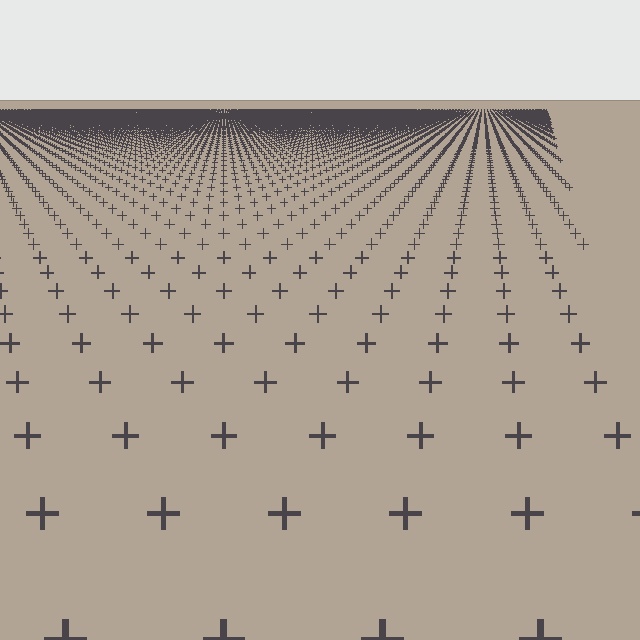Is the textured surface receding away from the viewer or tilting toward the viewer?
The surface is receding away from the viewer. Texture elements get smaller and denser toward the top.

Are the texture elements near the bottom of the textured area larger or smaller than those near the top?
Larger. Near the bottom, elements are closer to the viewer and appear at a bigger on-screen size.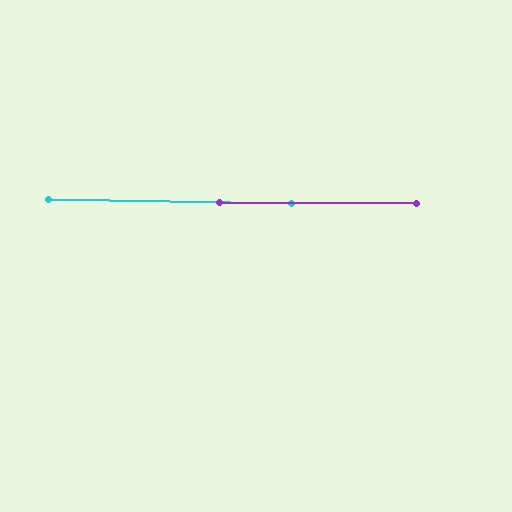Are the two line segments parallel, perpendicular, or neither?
Parallel — their directions differ by only 0.7°.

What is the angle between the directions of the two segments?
Approximately 1 degree.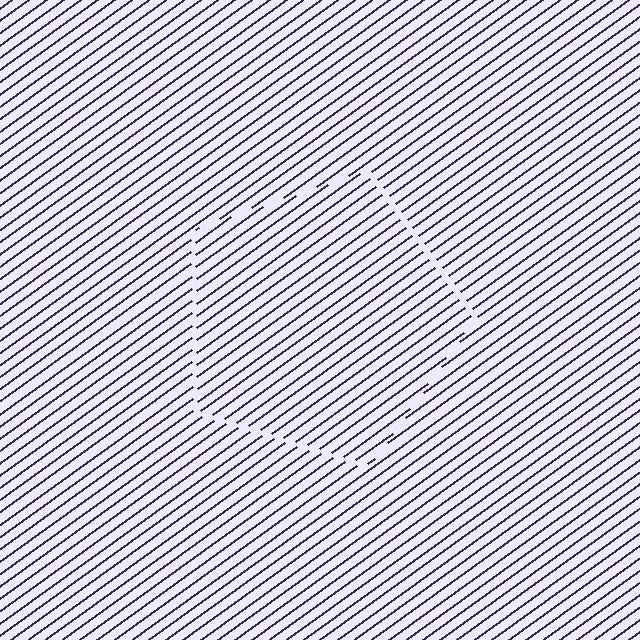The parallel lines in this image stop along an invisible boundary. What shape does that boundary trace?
An illusory pentagon. The interior of the shape contains the same grating, shifted by half a period — the contour is defined by the phase discontinuity where line-ends from the inner and outer gratings abut.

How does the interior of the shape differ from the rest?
The interior of the shape contains the same grating, shifted by half a period — the contour is defined by the phase discontinuity where line-ends from the inner and outer gratings abut.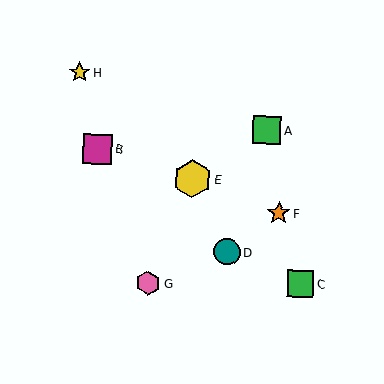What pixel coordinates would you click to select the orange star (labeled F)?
Click at (279, 213) to select the orange star F.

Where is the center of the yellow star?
The center of the yellow star is at (80, 72).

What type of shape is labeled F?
Shape F is an orange star.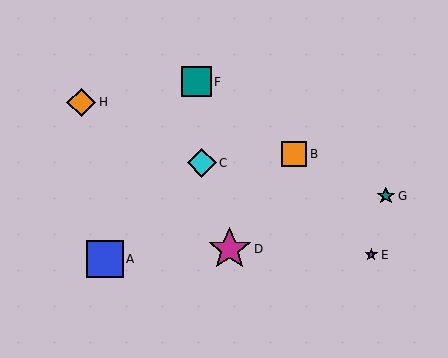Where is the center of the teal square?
The center of the teal square is at (196, 82).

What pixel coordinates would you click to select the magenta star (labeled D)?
Click at (230, 249) to select the magenta star D.